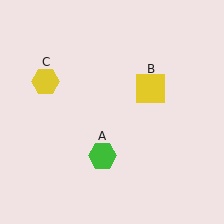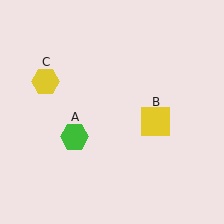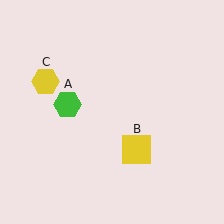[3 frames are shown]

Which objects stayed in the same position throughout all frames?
Yellow hexagon (object C) remained stationary.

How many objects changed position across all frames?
2 objects changed position: green hexagon (object A), yellow square (object B).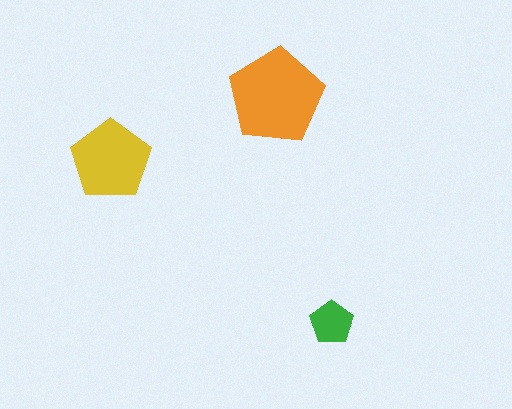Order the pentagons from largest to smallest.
the orange one, the yellow one, the green one.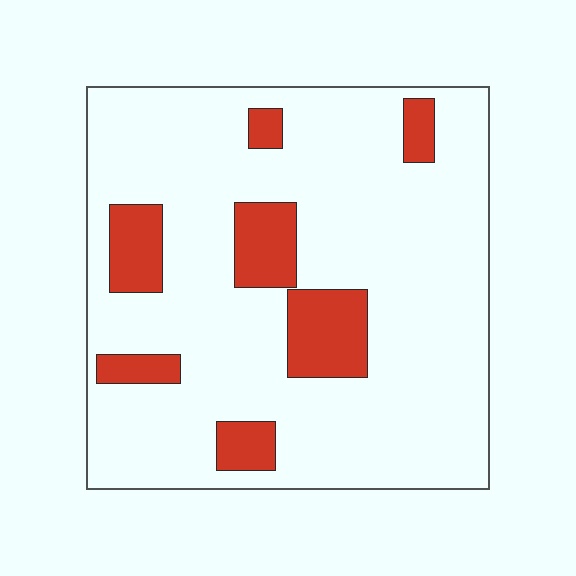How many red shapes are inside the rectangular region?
7.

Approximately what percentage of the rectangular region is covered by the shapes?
Approximately 15%.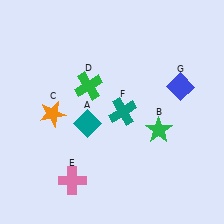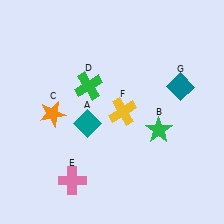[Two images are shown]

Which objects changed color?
F changed from teal to yellow. G changed from blue to teal.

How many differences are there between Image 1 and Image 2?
There are 2 differences between the two images.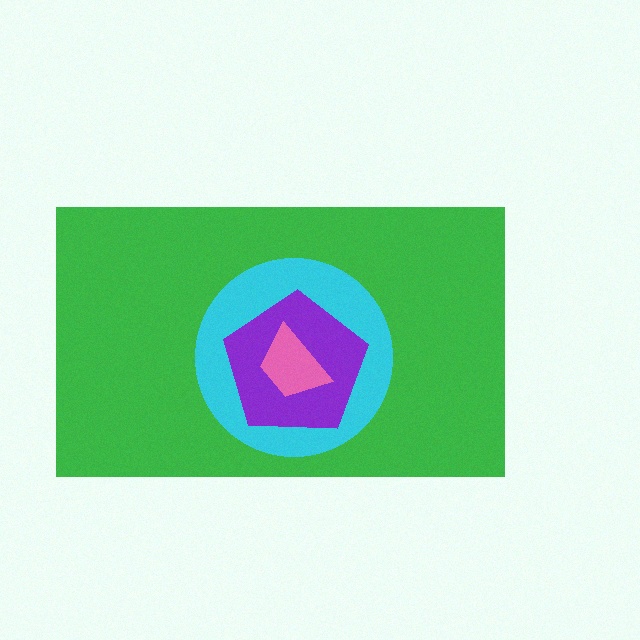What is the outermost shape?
The green rectangle.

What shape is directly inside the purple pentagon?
The pink trapezoid.